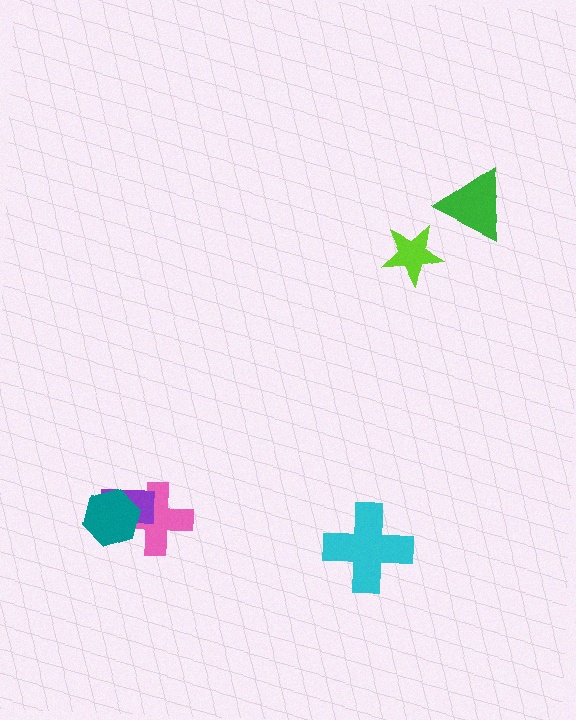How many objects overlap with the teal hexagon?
2 objects overlap with the teal hexagon.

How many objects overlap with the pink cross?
2 objects overlap with the pink cross.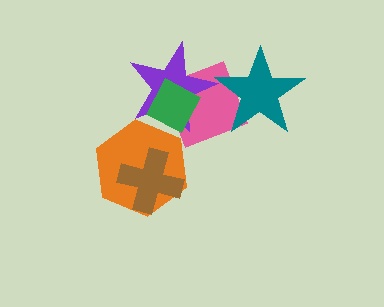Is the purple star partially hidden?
Yes, it is partially covered by another shape.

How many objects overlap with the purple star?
3 objects overlap with the purple star.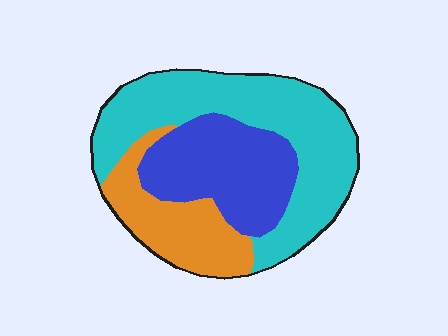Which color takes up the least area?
Orange, at roughly 20%.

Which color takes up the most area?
Cyan, at roughly 50%.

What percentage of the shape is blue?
Blue takes up about one third (1/3) of the shape.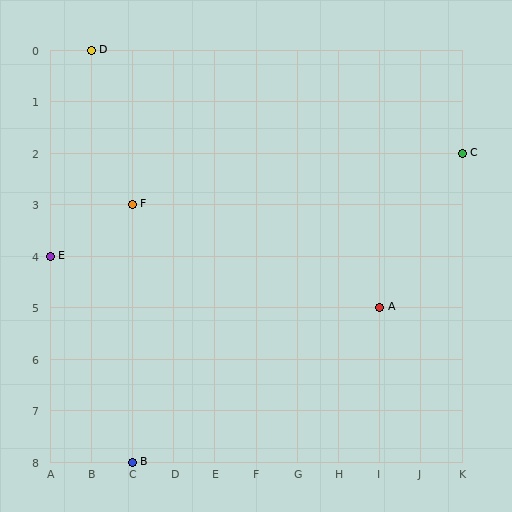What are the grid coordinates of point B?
Point B is at grid coordinates (C, 8).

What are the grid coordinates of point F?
Point F is at grid coordinates (C, 3).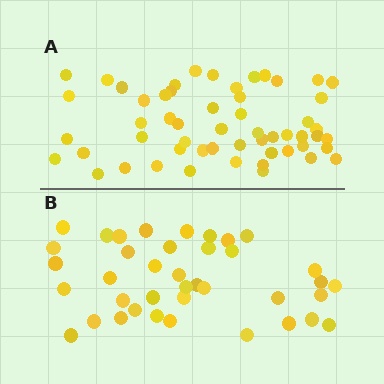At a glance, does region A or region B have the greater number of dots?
Region A (the top region) has more dots.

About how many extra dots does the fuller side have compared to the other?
Region A has approximately 15 more dots than region B.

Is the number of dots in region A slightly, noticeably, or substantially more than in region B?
Region A has noticeably more, but not dramatically so. The ratio is roughly 1.4 to 1.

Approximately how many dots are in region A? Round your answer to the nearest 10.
About 60 dots. (The exact count is 55, which rounds to 60.)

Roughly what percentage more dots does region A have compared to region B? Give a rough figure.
About 40% more.